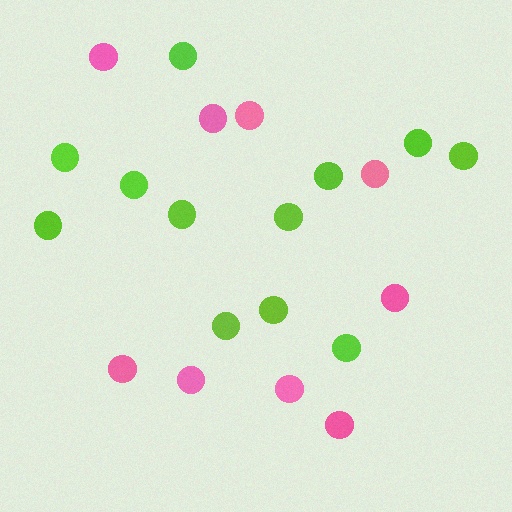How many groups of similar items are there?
There are 2 groups: one group of lime circles (12) and one group of pink circles (9).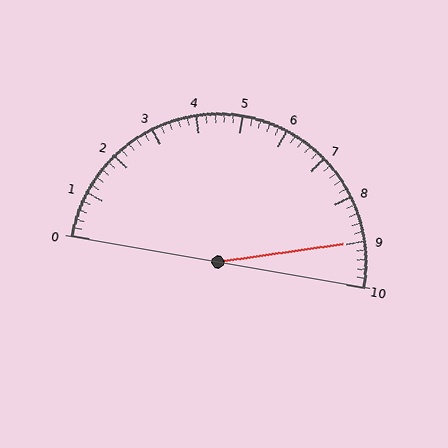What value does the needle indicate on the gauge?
The needle indicates approximately 9.0.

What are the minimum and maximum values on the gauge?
The gauge ranges from 0 to 10.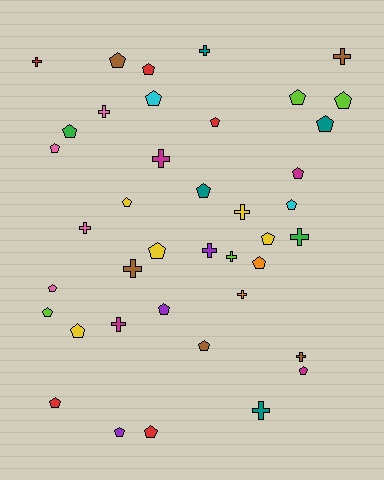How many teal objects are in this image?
There are 4 teal objects.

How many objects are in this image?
There are 40 objects.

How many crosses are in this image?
There are 15 crosses.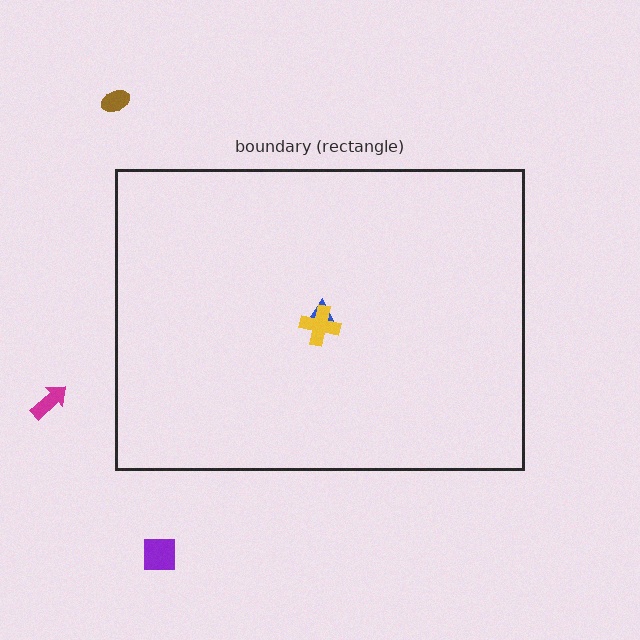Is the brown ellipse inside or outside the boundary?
Outside.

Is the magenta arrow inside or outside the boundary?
Outside.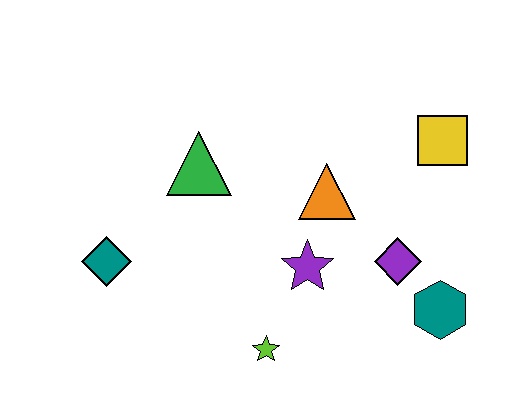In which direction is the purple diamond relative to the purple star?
The purple diamond is to the right of the purple star.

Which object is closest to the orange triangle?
The purple star is closest to the orange triangle.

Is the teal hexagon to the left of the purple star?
No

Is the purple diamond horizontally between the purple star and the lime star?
No